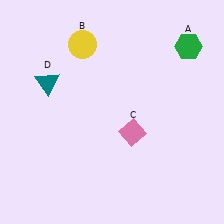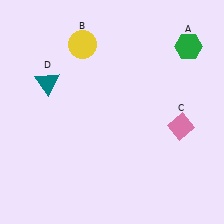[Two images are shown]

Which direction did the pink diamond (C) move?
The pink diamond (C) moved right.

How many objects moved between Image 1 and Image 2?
1 object moved between the two images.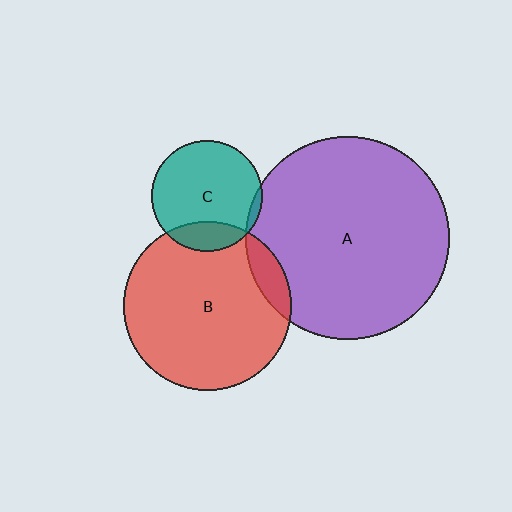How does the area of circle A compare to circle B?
Approximately 1.5 times.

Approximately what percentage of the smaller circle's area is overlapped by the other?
Approximately 5%.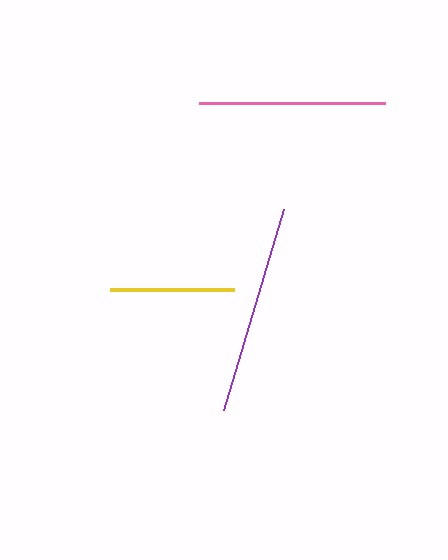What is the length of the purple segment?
The purple segment is approximately 209 pixels long.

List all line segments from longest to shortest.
From longest to shortest: purple, pink, yellow.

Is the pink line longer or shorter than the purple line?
The purple line is longer than the pink line.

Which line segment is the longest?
The purple line is the longest at approximately 209 pixels.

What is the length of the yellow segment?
The yellow segment is approximately 124 pixels long.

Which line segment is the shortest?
The yellow line is the shortest at approximately 124 pixels.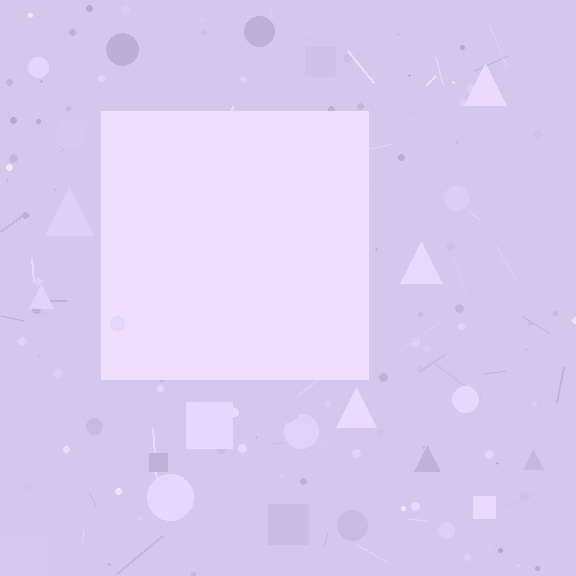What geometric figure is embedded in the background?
A square is embedded in the background.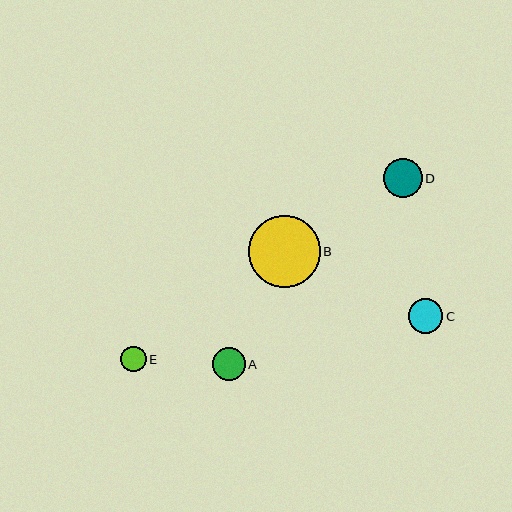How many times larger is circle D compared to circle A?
Circle D is approximately 1.2 times the size of circle A.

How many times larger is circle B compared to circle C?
Circle B is approximately 2.1 times the size of circle C.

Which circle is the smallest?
Circle E is the smallest with a size of approximately 26 pixels.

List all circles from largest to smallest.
From largest to smallest: B, D, C, A, E.